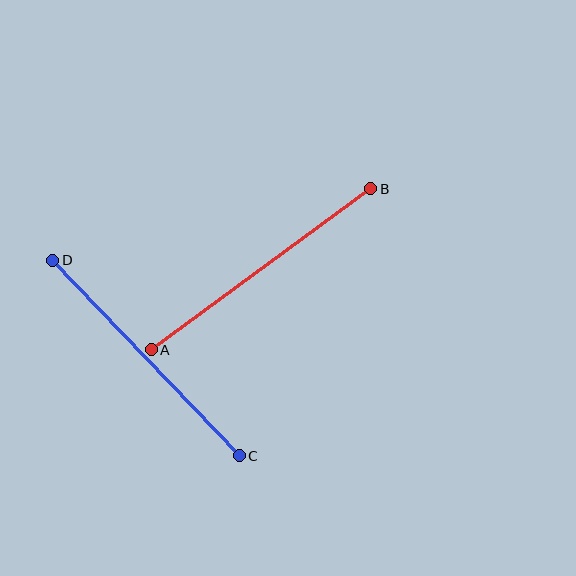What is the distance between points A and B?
The distance is approximately 272 pixels.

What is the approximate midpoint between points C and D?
The midpoint is at approximately (146, 358) pixels.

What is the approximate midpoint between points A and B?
The midpoint is at approximately (261, 269) pixels.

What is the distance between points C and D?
The distance is approximately 270 pixels.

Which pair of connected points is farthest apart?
Points A and B are farthest apart.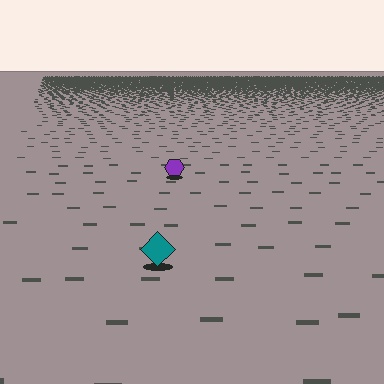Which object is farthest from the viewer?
The purple hexagon is farthest from the viewer. It appears smaller and the ground texture around it is denser.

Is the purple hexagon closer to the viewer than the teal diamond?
No. The teal diamond is closer — you can tell from the texture gradient: the ground texture is coarser near it.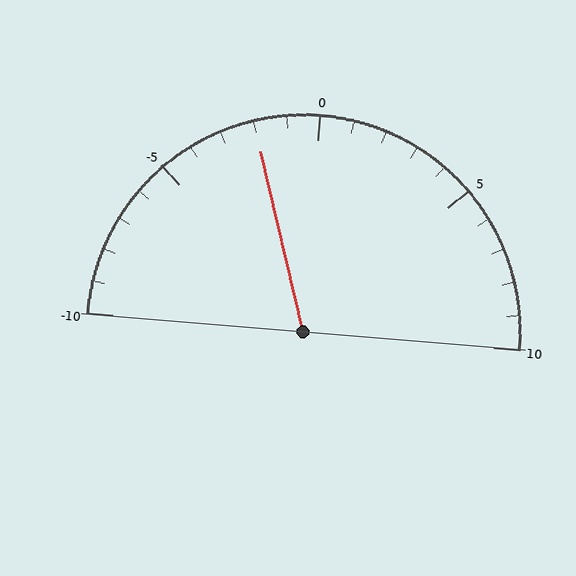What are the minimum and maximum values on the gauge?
The gauge ranges from -10 to 10.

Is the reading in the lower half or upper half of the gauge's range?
The reading is in the lower half of the range (-10 to 10).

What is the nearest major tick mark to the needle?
The nearest major tick mark is 0.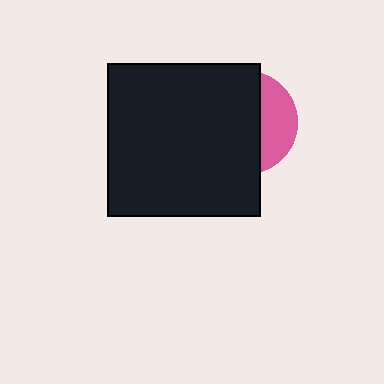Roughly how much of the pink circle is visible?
A small part of it is visible (roughly 32%).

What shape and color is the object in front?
The object in front is a black square.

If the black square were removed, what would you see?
You would see the complete pink circle.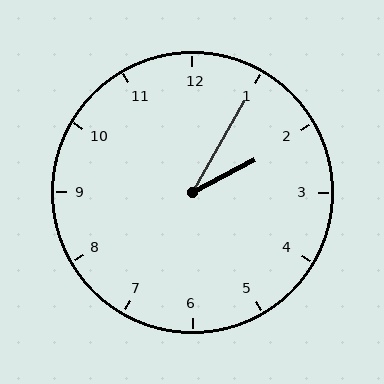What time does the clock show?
2:05.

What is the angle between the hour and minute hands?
Approximately 32 degrees.